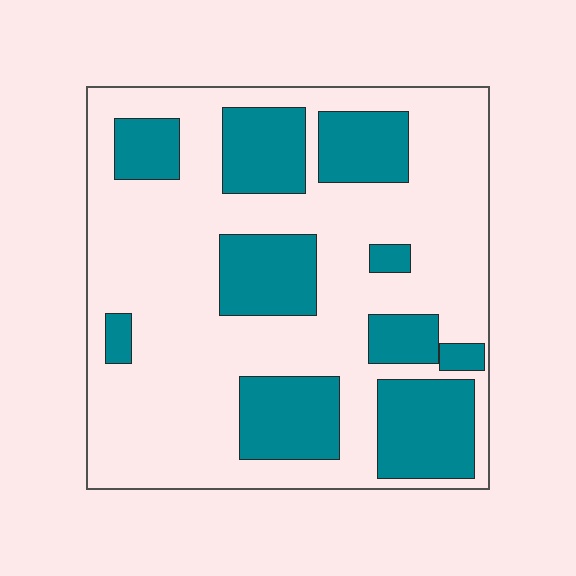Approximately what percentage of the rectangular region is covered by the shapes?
Approximately 30%.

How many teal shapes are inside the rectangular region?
10.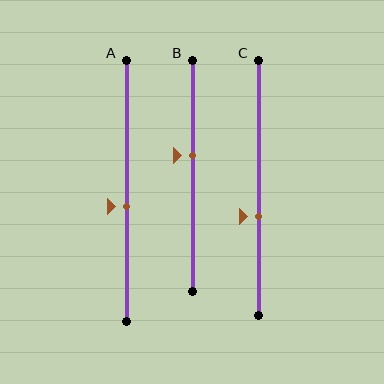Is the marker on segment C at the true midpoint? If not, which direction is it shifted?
No, the marker on segment C is shifted downward by about 11% of the segment length.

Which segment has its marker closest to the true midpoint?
Segment A has its marker closest to the true midpoint.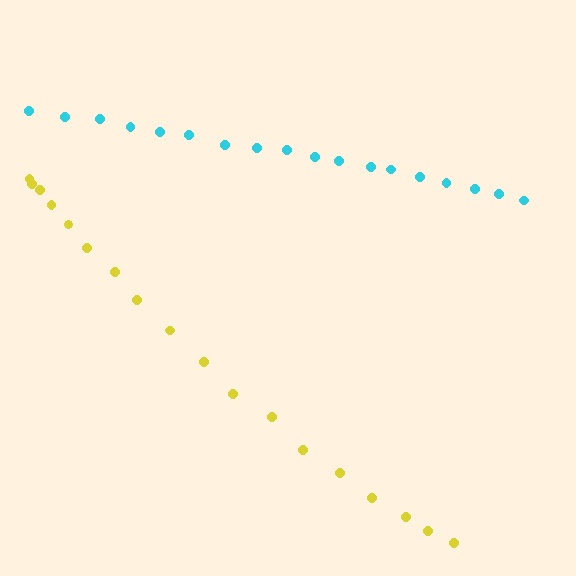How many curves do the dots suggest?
There are 2 distinct paths.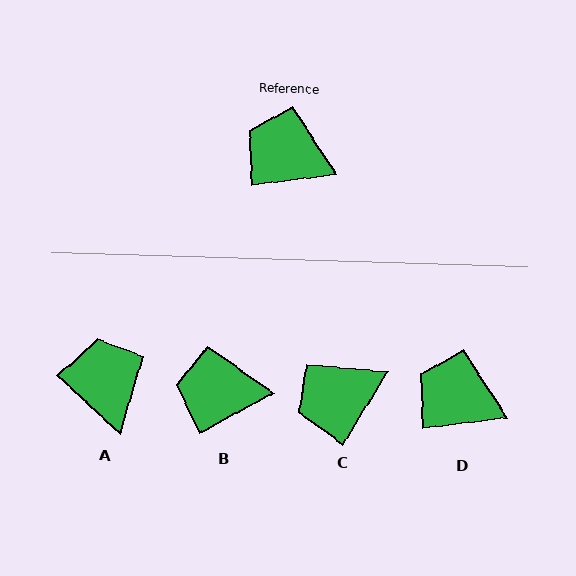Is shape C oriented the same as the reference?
No, it is off by about 52 degrees.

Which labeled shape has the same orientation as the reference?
D.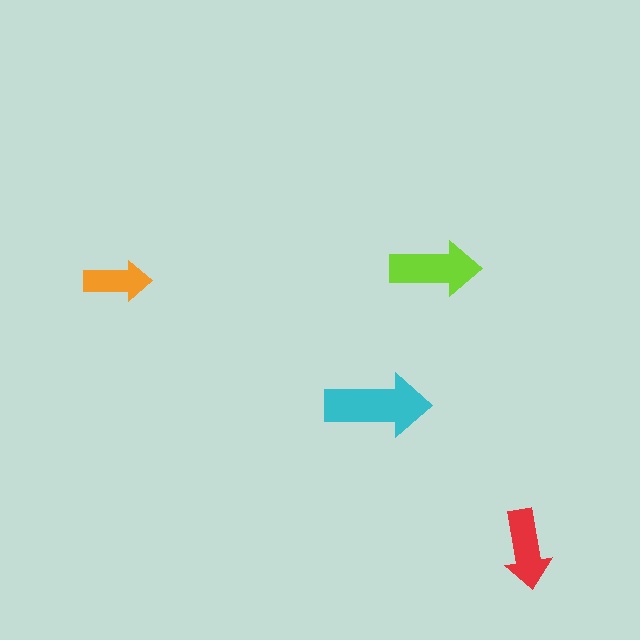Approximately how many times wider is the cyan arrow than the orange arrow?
About 1.5 times wider.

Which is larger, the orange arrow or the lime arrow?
The lime one.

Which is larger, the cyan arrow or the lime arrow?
The cyan one.